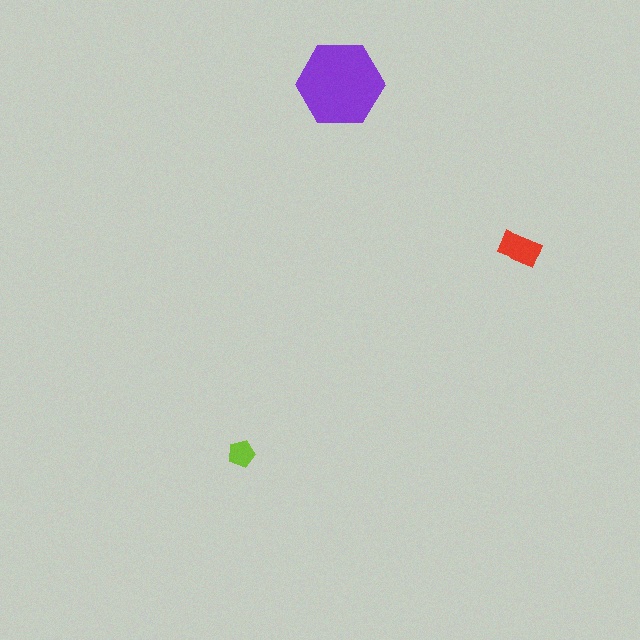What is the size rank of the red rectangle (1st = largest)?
2nd.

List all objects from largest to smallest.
The purple hexagon, the red rectangle, the lime pentagon.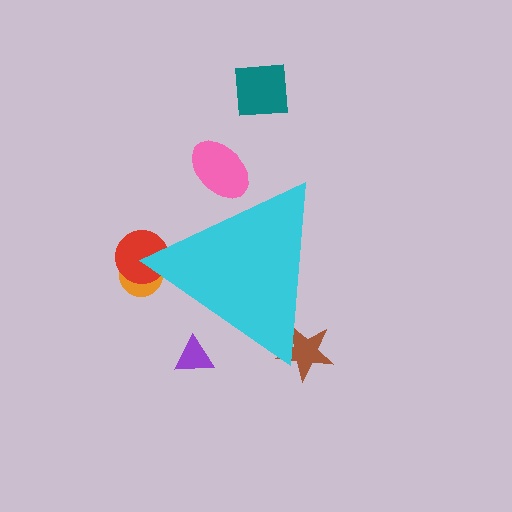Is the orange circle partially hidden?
Yes, the orange circle is partially hidden behind the cyan triangle.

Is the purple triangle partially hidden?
Yes, the purple triangle is partially hidden behind the cyan triangle.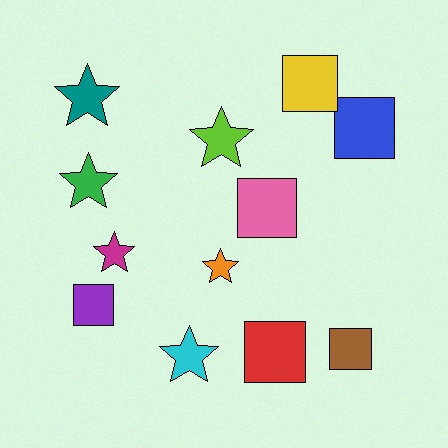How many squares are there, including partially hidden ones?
There are 6 squares.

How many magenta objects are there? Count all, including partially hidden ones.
There is 1 magenta object.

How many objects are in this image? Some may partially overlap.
There are 12 objects.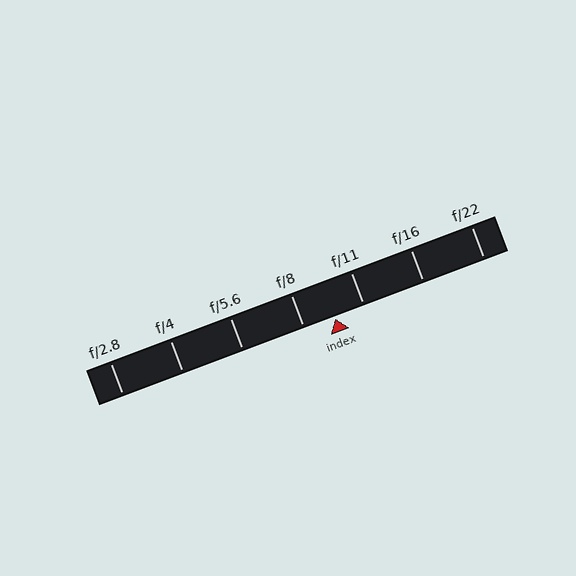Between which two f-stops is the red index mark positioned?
The index mark is between f/8 and f/11.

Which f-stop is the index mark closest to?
The index mark is closest to f/11.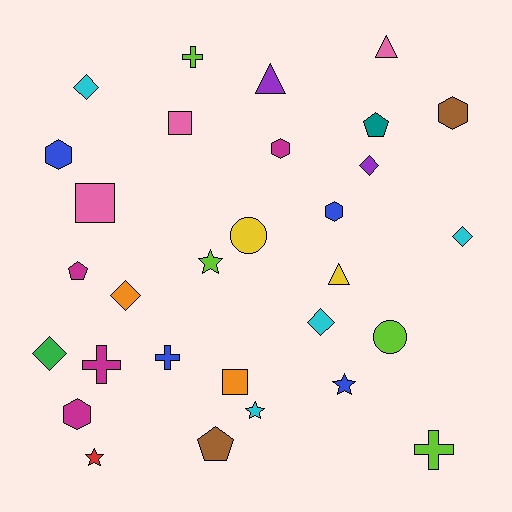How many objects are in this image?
There are 30 objects.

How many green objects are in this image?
There is 1 green object.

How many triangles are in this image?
There are 3 triangles.